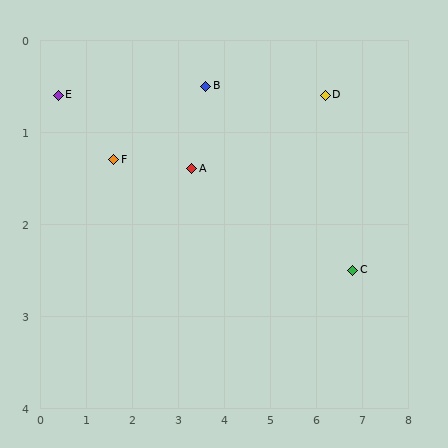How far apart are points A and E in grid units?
Points A and E are about 3.0 grid units apart.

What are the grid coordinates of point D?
Point D is at approximately (6.2, 0.6).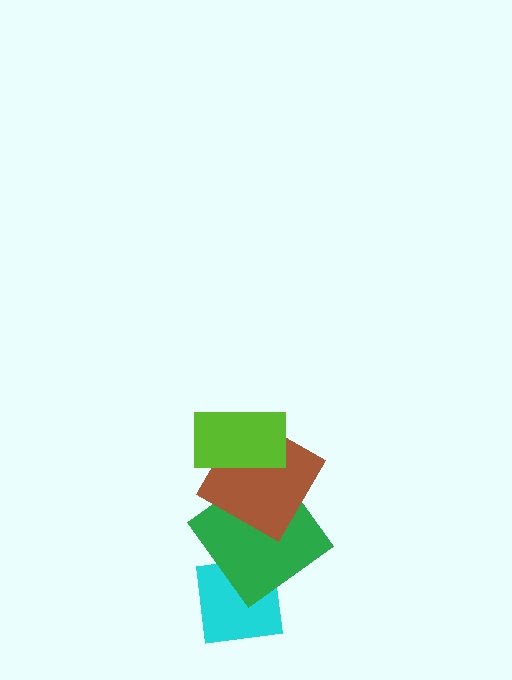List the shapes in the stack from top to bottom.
From top to bottom: the lime rectangle, the brown square, the green diamond, the cyan square.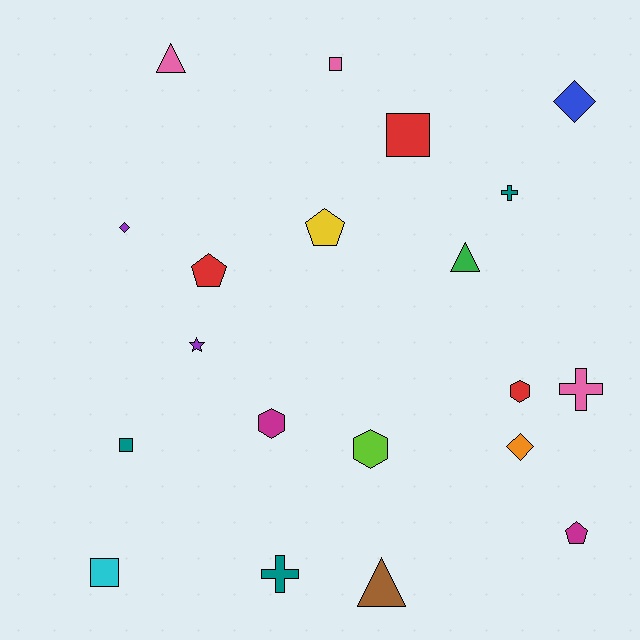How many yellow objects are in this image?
There is 1 yellow object.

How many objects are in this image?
There are 20 objects.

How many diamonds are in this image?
There are 3 diamonds.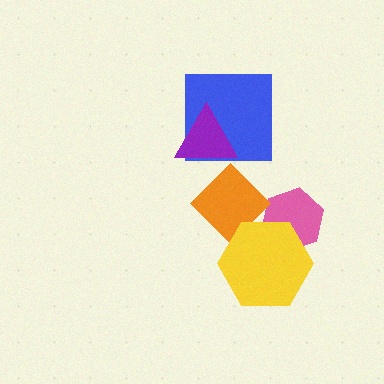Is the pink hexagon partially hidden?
Yes, it is partially covered by another shape.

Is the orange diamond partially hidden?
Yes, it is partially covered by another shape.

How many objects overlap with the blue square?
1 object overlaps with the blue square.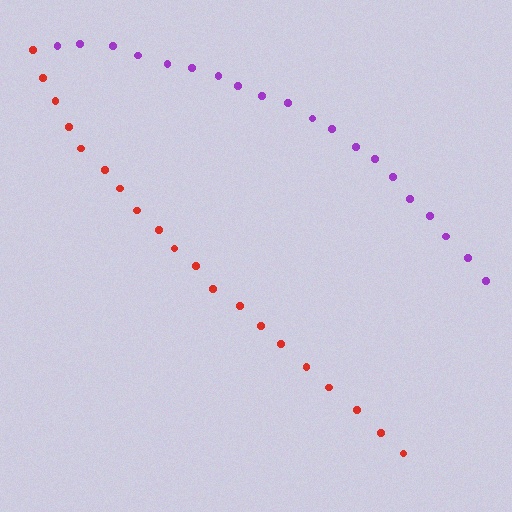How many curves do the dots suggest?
There are 2 distinct paths.